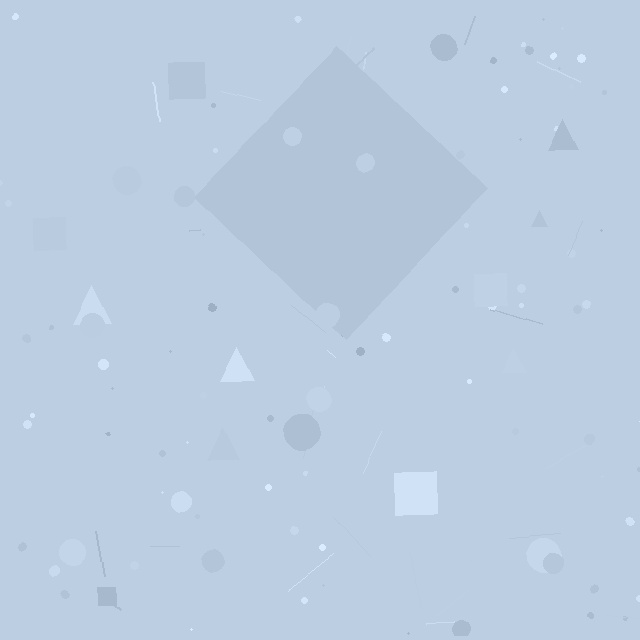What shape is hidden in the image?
A diamond is hidden in the image.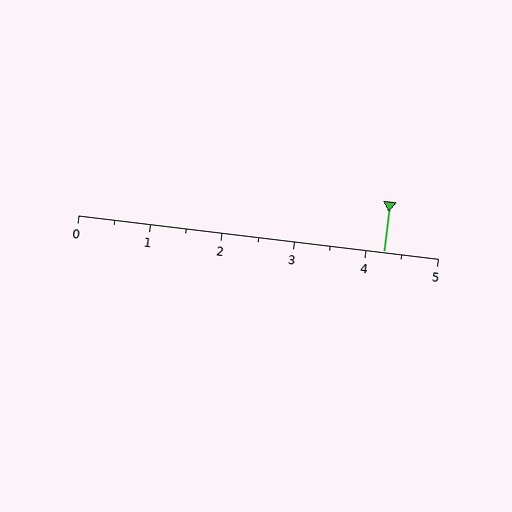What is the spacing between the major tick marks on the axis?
The major ticks are spaced 1 apart.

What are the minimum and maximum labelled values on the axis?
The axis runs from 0 to 5.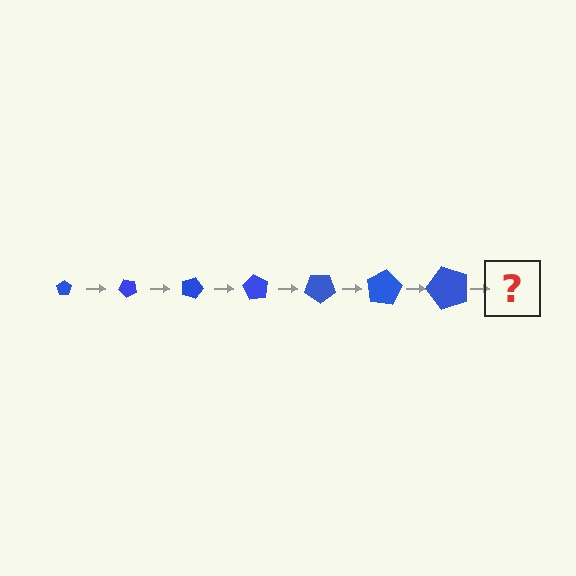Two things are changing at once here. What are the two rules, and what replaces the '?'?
The two rules are that the pentagon grows larger each step and it rotates 45 degrees each step. The '?' should be a pentagon, larger than the previous one and rotated 315 degrees from the start.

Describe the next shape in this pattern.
It should be a pentagon, larger than the previous one and rotated 315 degrees from the start.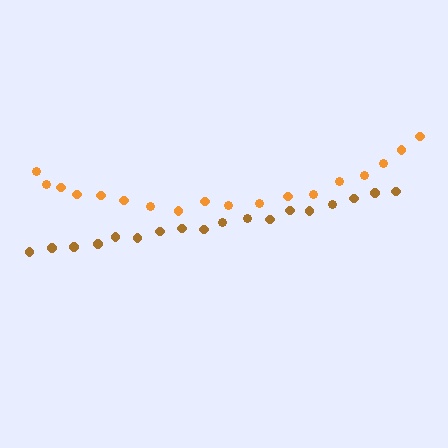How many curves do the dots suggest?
There are 2 distinct paths.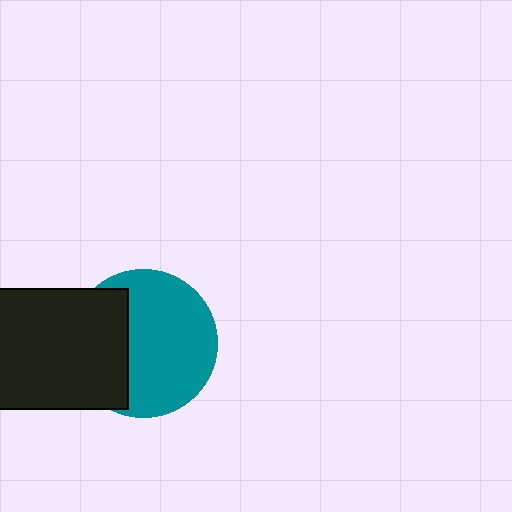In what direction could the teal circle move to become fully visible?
The teal circle could move right. That would shift it out from behind the black rectangle entirely.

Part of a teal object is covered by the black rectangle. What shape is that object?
It is a circle.